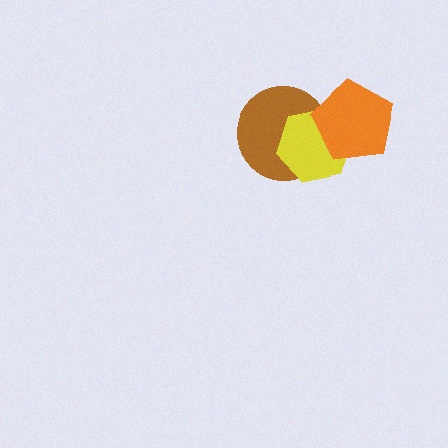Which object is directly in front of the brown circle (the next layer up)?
The yellow hexagon is directly in front of the brown circle.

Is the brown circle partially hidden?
Yes, it is partially covered by another shape.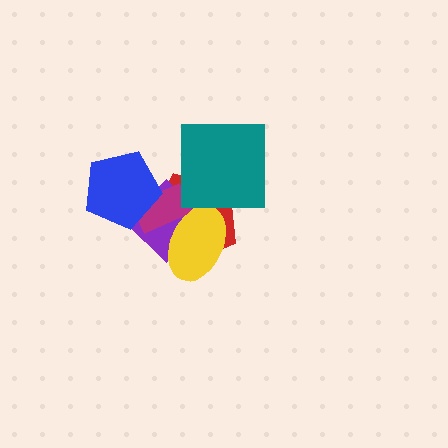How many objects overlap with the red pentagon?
5 objects overlap with the red pentagon.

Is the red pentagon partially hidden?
Yes, it is partially covered by another shape.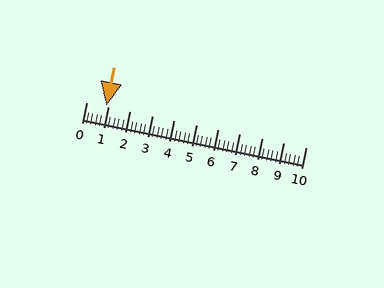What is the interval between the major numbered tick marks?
The major tick marks are spaced 1 units apart.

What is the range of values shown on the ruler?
The ruler shows values from 0 to 10.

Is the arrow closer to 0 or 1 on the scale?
The arrow is closer to 1.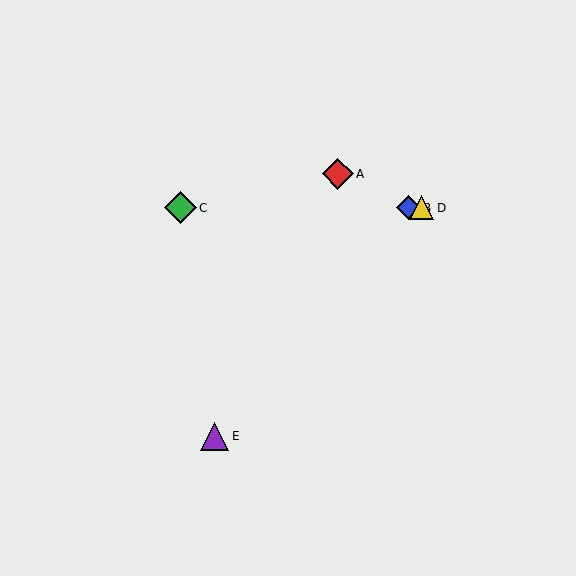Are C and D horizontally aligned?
Yes, both are at y≈208.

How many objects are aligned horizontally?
3 objects (B, C, D) are aligned horizontally.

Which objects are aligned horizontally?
Objects B, C, D are aligned horizontally.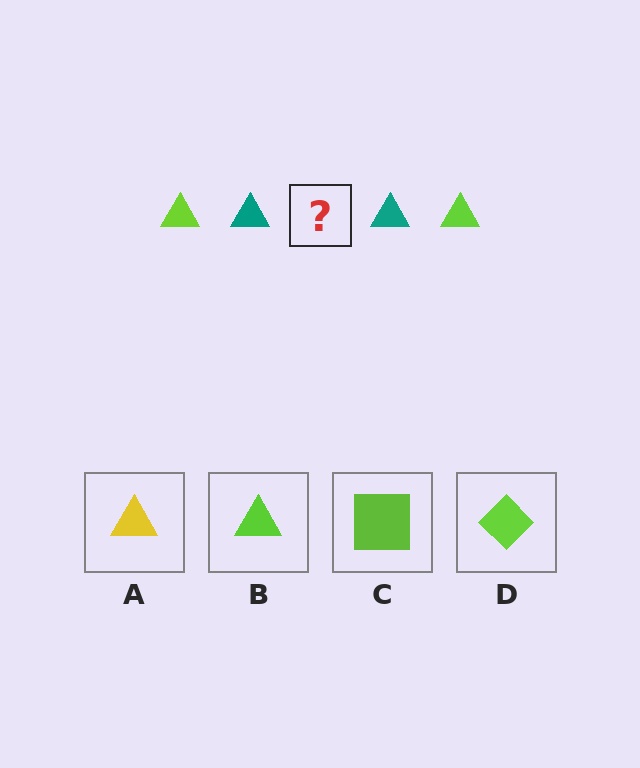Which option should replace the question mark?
Option B.